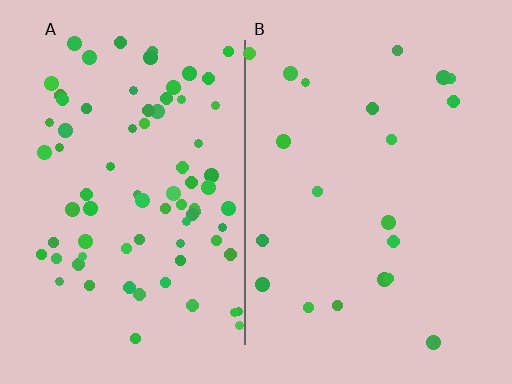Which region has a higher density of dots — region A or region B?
A (the left).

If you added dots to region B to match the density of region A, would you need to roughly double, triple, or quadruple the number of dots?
Approximately quadruple.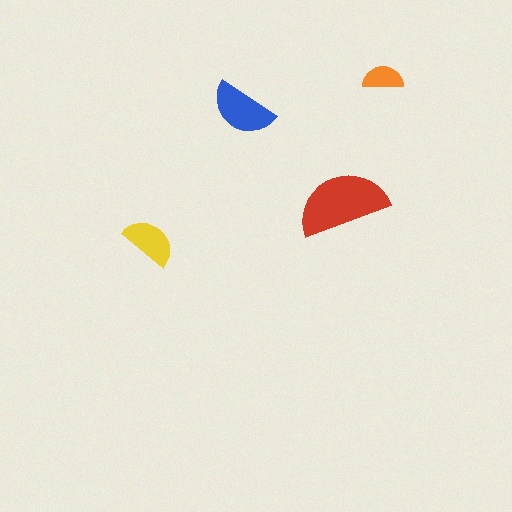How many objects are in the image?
There are 4 objects in the image.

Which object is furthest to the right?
The orange semicircle is rightmost.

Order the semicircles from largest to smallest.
the red one, the blue one, the yellow one, the orange one.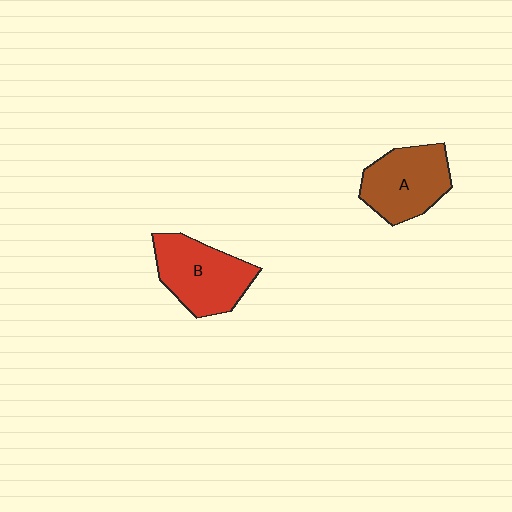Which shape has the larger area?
Shape B (red).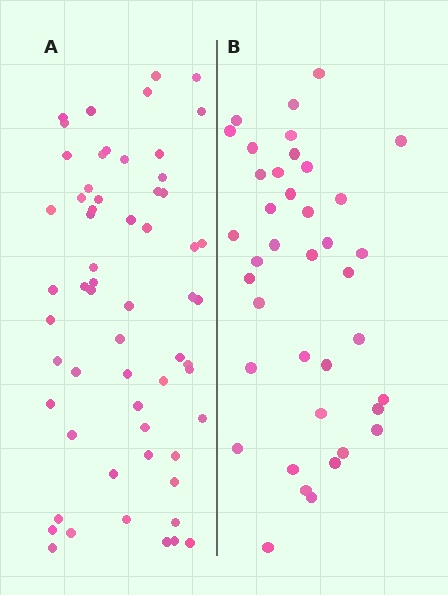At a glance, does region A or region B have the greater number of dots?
Region A (the left region) has more dots.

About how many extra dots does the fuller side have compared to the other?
Region A has approximately 20 more dots than region B.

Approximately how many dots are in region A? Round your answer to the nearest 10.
About 60 dots.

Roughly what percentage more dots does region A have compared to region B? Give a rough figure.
About 55% more.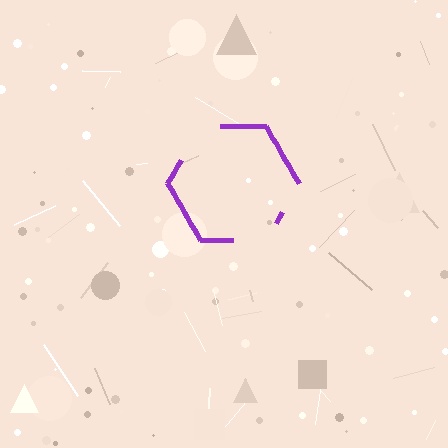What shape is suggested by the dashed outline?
The dashed outline suggests a hexagon.